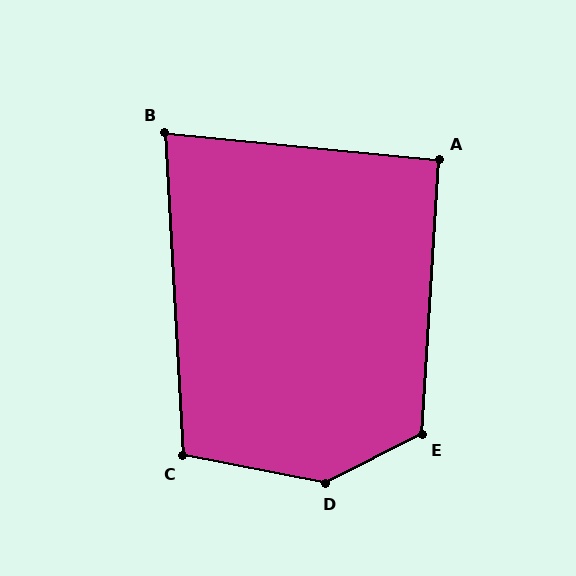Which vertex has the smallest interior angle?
B, at approximately 81 degrees.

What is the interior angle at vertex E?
Approximately 120 degrees (obtuse).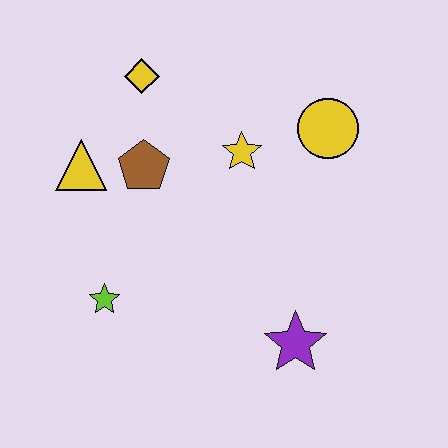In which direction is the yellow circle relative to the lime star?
The yellow circle is to the right of the lime star.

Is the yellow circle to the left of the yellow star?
No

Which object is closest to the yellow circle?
The yellow star is closest to the yellow circle.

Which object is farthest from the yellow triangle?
The purple star is farthest from the yellow triangle.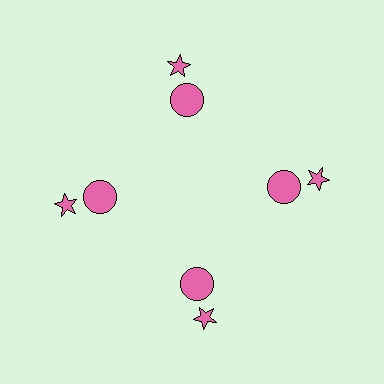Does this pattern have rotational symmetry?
Yes, this pattern has 4-fold rotational symmetry. It looks the same after rotating 90 degrees around the center.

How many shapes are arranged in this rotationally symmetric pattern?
There are 8 shapes, arranged in 4 groups of 2.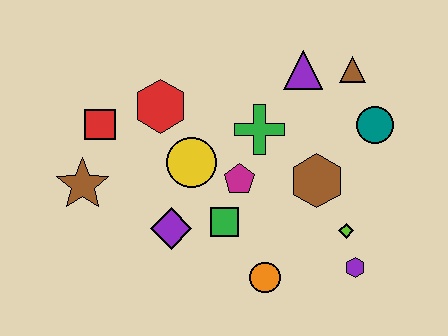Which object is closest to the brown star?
The red square is closest to the brown star.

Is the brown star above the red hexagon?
No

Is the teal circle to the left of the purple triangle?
No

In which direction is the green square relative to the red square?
The green square is to the right of the red square.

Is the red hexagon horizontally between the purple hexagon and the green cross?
No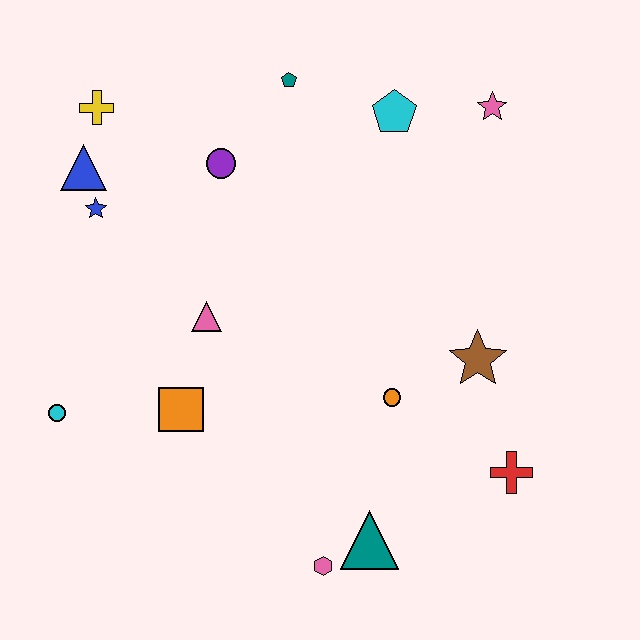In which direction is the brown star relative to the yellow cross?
The brown star is to the right of the yellow cross.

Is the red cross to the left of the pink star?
No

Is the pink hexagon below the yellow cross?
Yes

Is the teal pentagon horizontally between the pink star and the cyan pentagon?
No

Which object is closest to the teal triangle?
The pink hexagon is closest to the teal triangle.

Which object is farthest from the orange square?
The pink star is farthest from the orange square.